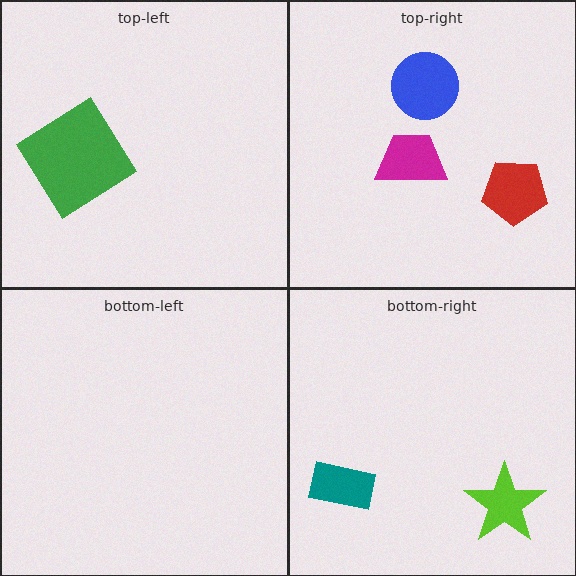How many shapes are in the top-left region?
1.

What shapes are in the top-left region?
The green diamond.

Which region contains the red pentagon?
The top-right region.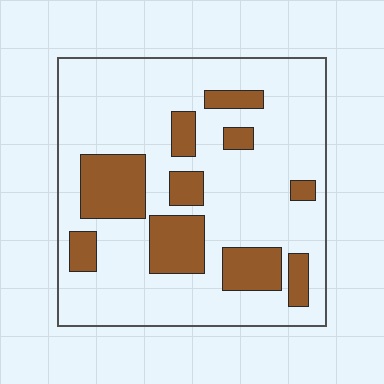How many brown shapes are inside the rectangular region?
10.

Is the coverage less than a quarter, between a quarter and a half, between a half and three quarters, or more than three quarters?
Less than a quarter.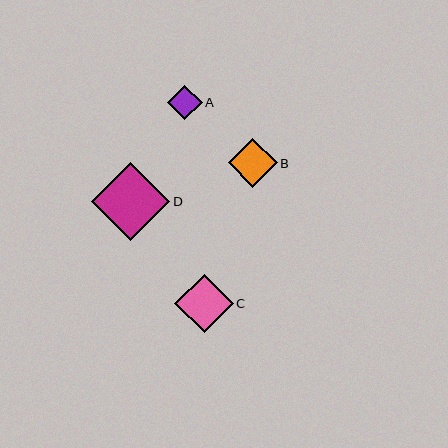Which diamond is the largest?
Diamond D is the largest with a size of approximately 78 pixels.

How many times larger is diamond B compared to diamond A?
Diamond B is approximately 1.4 times the size of diamond A.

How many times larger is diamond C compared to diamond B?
Diamond C is approximately 1.2 times the size of diamond B.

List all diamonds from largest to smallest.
From largest to smallest: D, C, B, A.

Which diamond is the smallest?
Diamond A is the smallest with a size of approximately 35 pixels.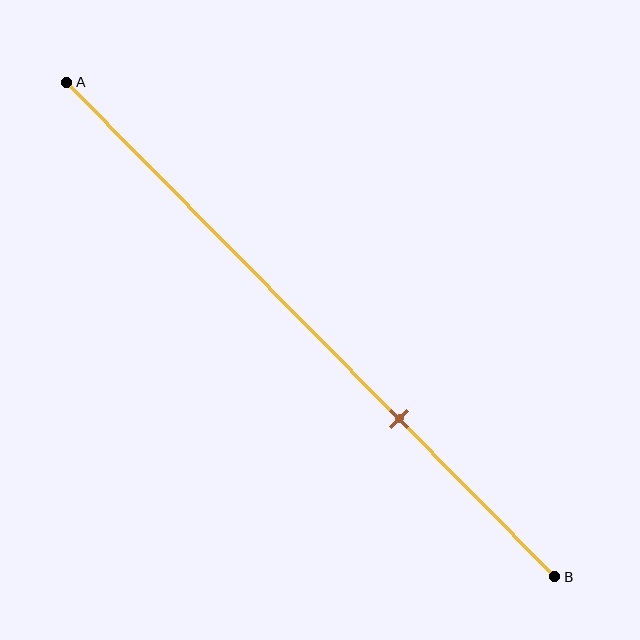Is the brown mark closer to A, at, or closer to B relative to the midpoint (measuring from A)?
The brown mark is closer to point B than the midpoint of segment AB.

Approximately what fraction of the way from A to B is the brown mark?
The brown mark is approximately 70% of the way from A to B.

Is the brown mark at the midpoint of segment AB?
No, the mark is at about 70% from A, not at the 50% midpoint.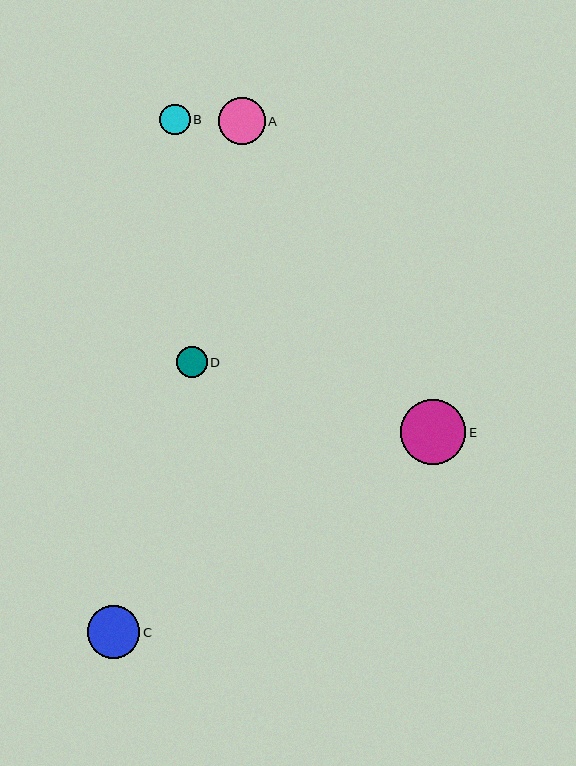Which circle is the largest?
Circle E is the largest with a size of approximately 65 pixels.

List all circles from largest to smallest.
From largest to smallest: E, C, A, D, B.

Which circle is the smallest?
Circle B is the smallest with a size of approximately 30 pixels.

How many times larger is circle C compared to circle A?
Circle C is approximately 1.1 times the size of circle A.